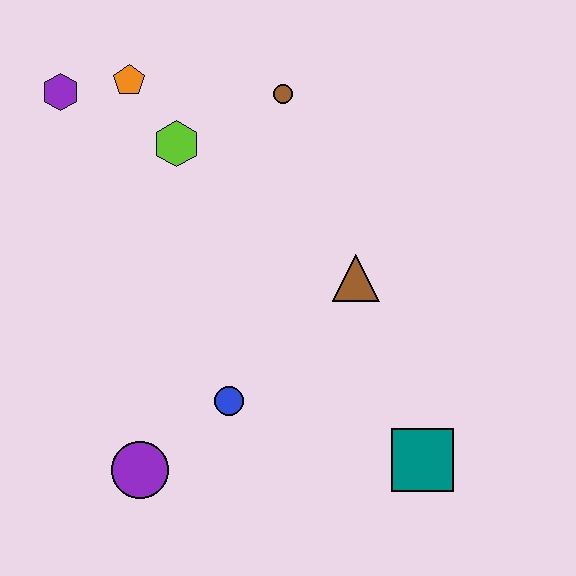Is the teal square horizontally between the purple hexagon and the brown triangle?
No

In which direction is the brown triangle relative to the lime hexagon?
The brown triangle is to the right of the lime hexagon.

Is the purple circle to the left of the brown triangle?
Yes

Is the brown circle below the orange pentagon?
Yes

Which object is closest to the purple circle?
The blue circle is closest to the purple circle.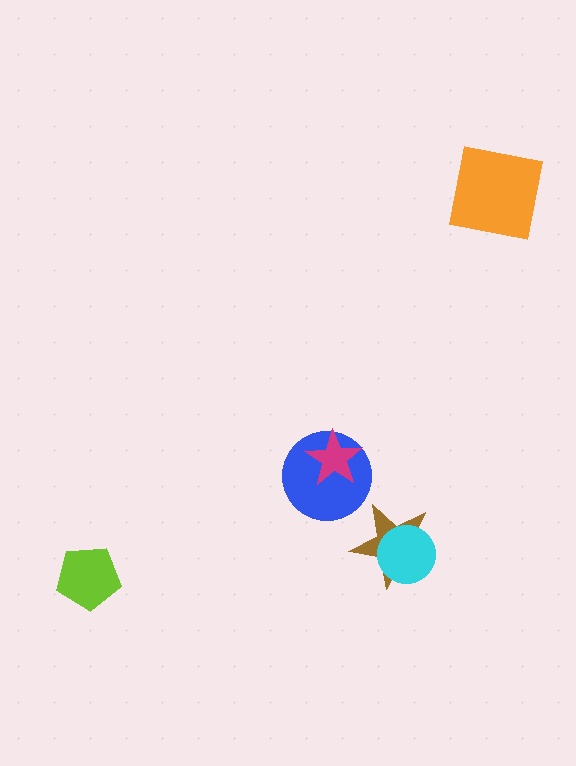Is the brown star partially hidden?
Yes, it is partially covered by another shape.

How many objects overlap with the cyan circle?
1 object overlaps with the cyan circle.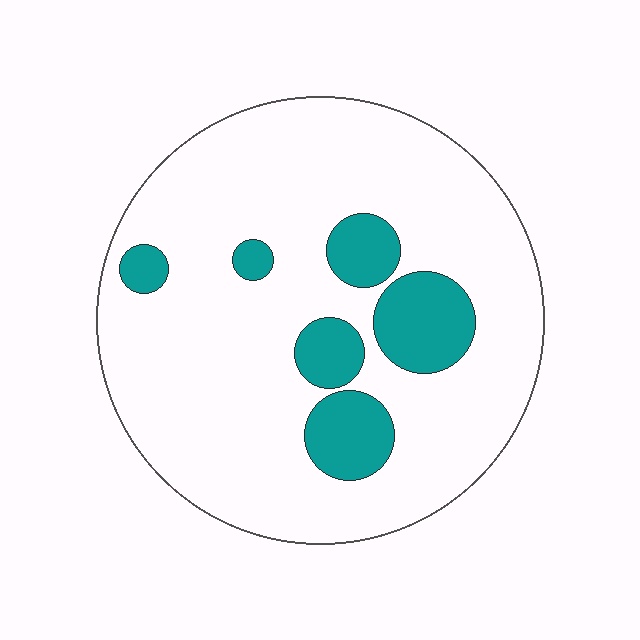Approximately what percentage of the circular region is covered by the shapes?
Approximately 15%.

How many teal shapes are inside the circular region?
6.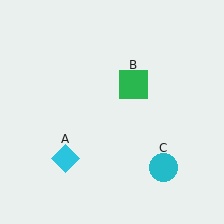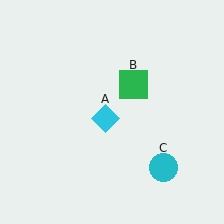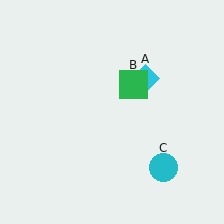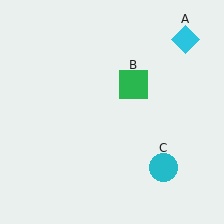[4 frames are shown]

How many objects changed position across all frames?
1 object changed position: cyan diamond (object A).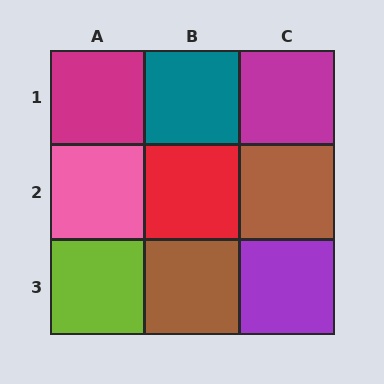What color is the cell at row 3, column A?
Lime.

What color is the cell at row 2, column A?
Pink.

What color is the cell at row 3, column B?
Brown.